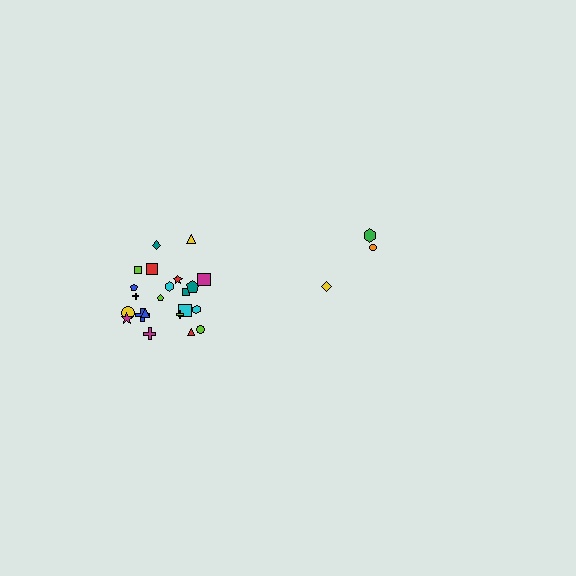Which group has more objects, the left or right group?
The left group.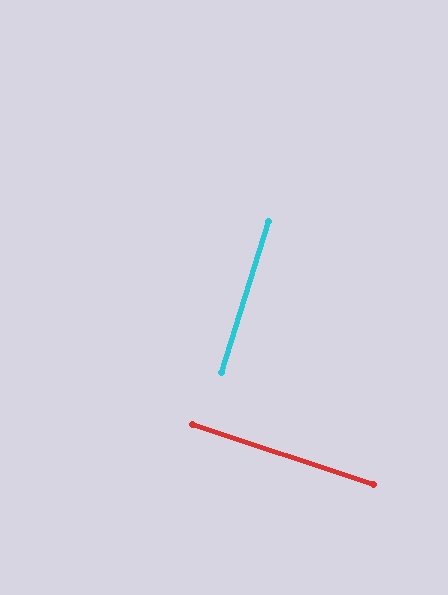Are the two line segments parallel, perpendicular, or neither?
Perpendicular — they meet at approximately 89°.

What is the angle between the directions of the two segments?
Approximately 89 degrees.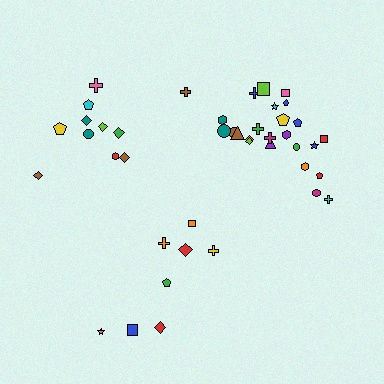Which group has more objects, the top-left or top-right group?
The top-right group.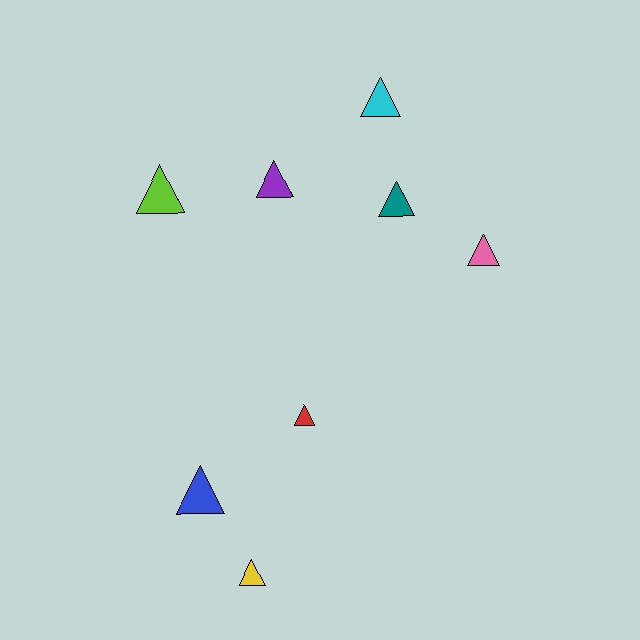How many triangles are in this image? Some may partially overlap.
There are 8 triangles.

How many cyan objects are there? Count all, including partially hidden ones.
There is 1 cyan object.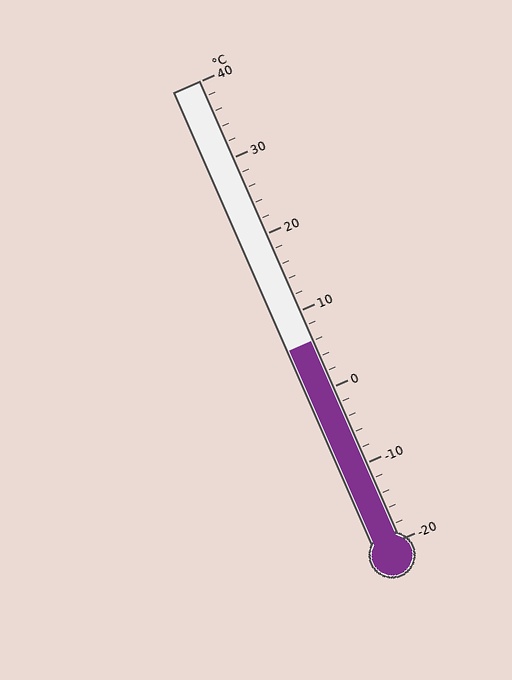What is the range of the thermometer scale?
The thermometer scale ranges from -20°C to 40°C.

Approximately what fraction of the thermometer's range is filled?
The thermometer is filled to approximately 45% of its range.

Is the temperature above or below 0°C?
The temperature is above 0°C.